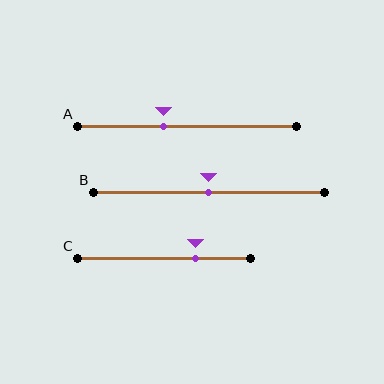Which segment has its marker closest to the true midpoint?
Segment B has its marker closest to the true midpoint.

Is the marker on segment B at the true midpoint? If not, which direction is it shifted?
Yes, the marker on segment B is at the true midpoint.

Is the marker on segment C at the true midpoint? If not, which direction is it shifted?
No, the marker on segment C is shifted to the right by about 18% of the segment length.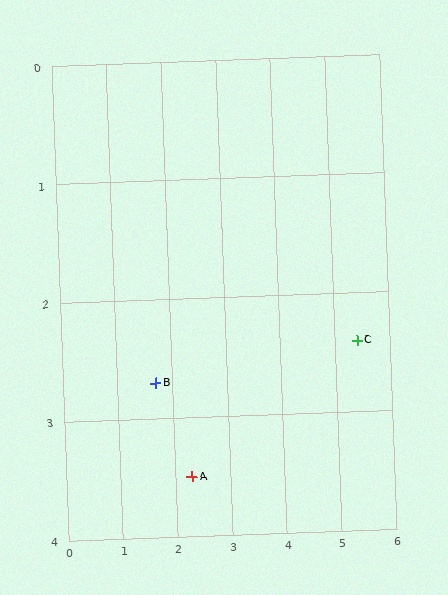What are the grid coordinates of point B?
Point B is at approximately (1.7, 2.7).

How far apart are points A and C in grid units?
Points A and C are about 3.3 grid units apart.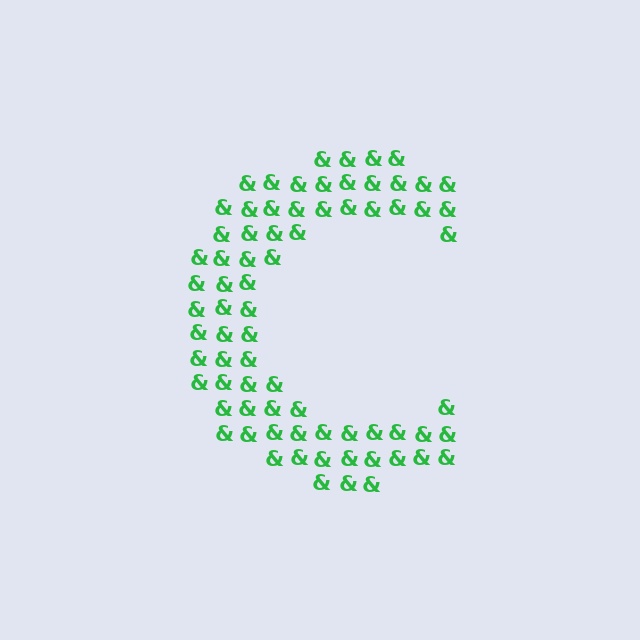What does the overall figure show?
The overall figure shows the letter C.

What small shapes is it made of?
It is made of small ampersands.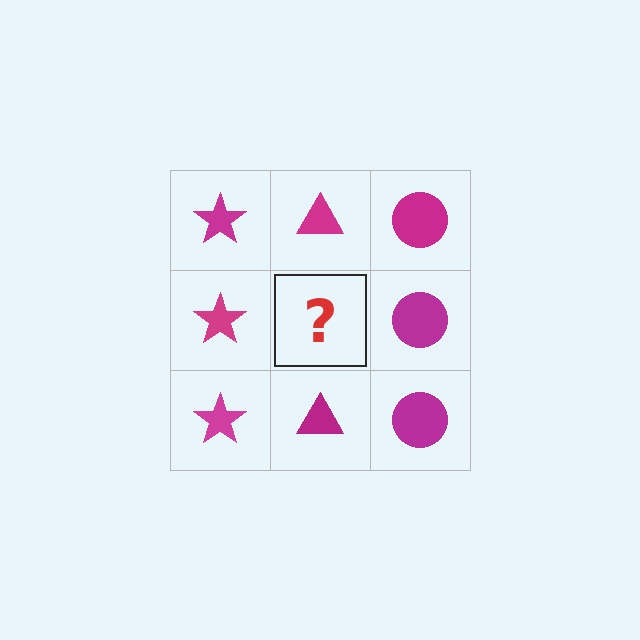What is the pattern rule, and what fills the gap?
The rule is that each column has a consistent shape. The gap should be filled with a magenta triangle.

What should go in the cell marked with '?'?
The missing cell should contain a magenta triangle.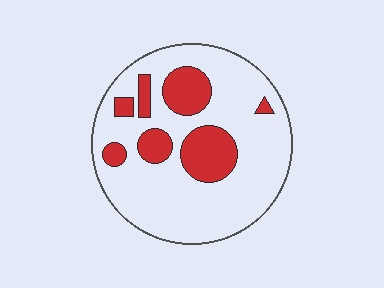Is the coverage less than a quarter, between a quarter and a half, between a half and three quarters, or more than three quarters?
Less than a quarter.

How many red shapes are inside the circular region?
7.